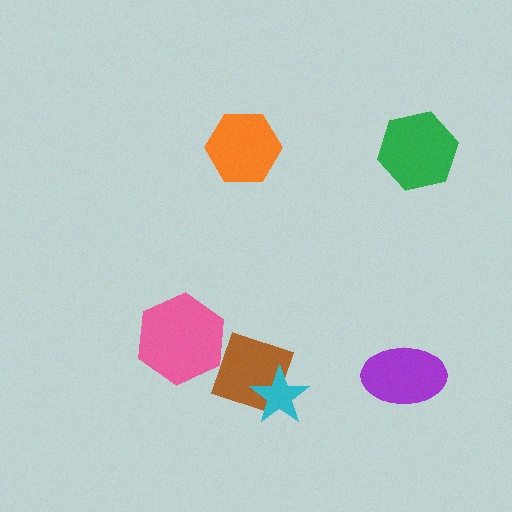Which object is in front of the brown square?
The cyan star is in front of the brown square.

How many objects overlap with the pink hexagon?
0 objects overlap with the pink hexagon.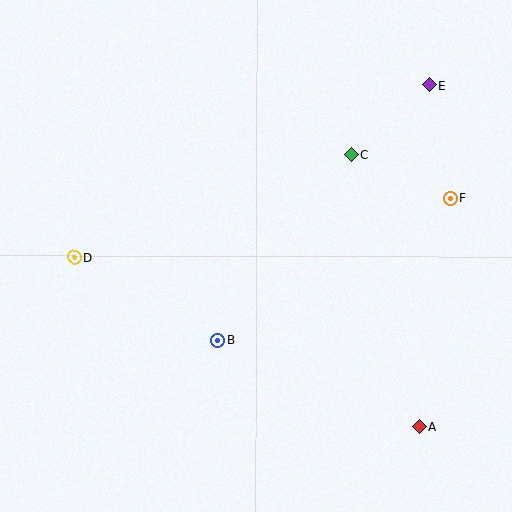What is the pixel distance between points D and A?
The distance between D and A is 384 pixels.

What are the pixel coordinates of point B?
Point B is at (218, 340).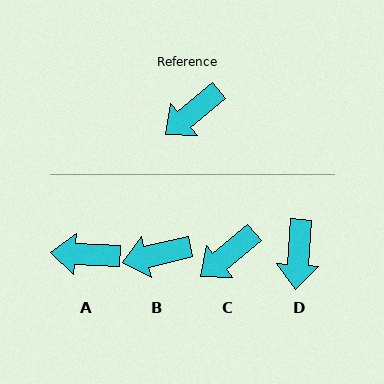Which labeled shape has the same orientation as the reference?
C.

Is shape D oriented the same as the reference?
No, it is off by about 46 degrees.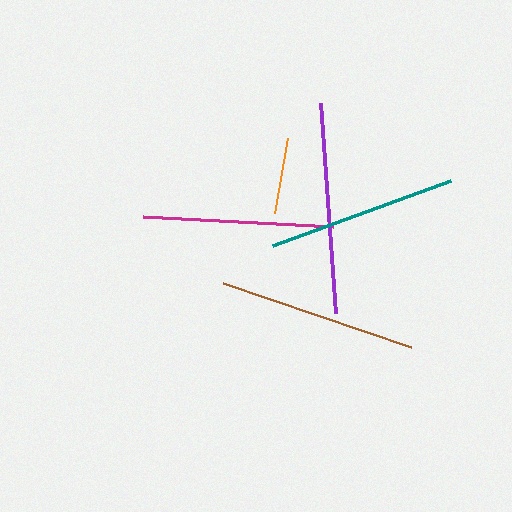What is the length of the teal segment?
The teal segment is approximately 189 pixels long.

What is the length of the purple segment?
The purple segment is approximately 211 pixels long.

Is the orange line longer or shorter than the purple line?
The purple line is longer than the orange line.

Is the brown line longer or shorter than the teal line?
The brown line is longer than the teal line.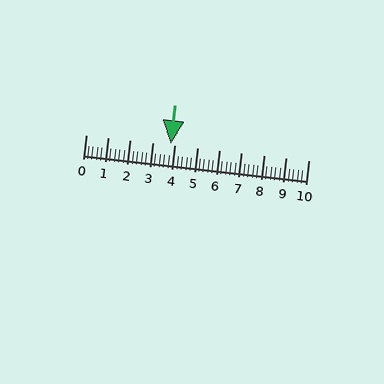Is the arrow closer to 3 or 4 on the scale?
The arrow is closer to 4.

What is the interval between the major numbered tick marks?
The major tick marks are spaced 1 units apart.